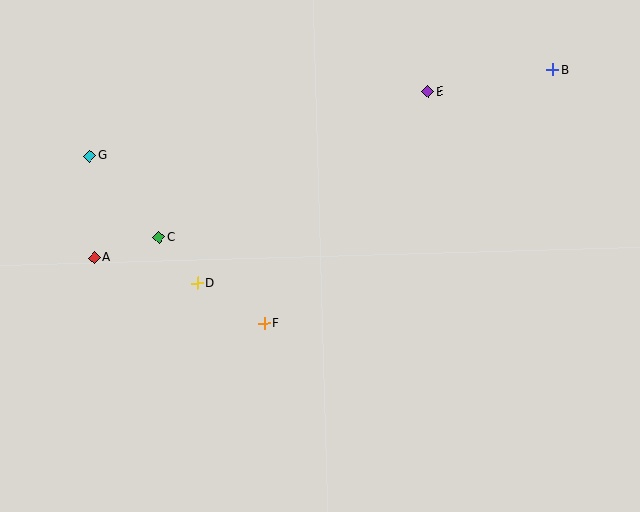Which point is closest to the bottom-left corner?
Point A is closest to the bottom-left corner.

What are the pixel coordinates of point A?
Point A is at (94, 258).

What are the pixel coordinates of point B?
Point B is at (553, 70).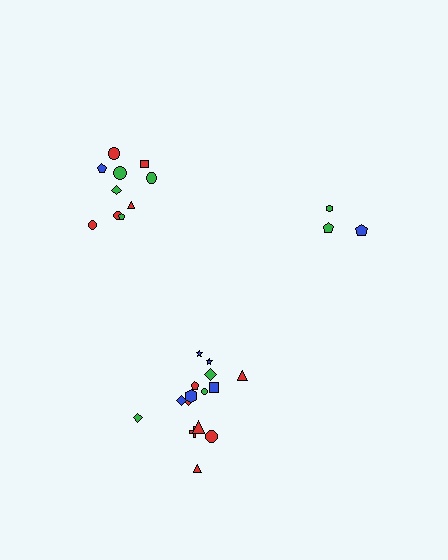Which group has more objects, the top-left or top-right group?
The top-left group.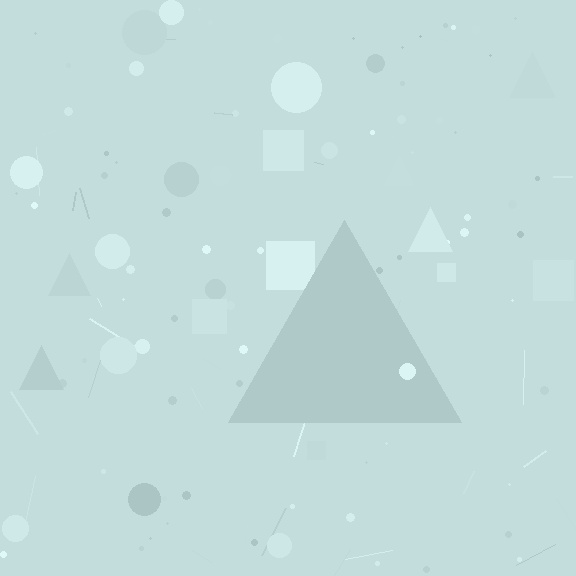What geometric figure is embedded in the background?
A triangle is embedded in the background.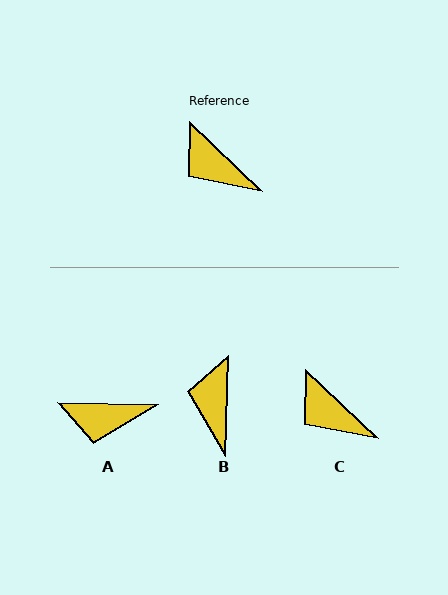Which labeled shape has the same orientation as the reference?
C.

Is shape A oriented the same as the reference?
No, it is off by about 42 degrees.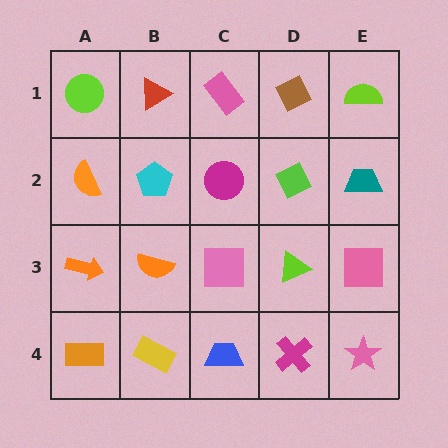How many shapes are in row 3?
5 shapes.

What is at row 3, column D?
A lime triangle.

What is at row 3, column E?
A pink square.